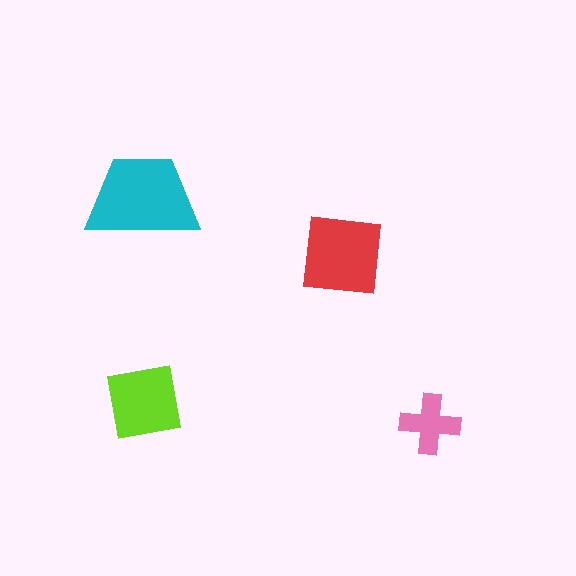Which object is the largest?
The cyan trapezoid.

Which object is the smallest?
The pink cross.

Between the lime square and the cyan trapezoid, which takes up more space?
The cyan trapezoid.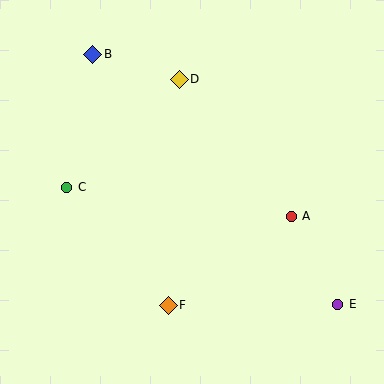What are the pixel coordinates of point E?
Point E is at (338, 304).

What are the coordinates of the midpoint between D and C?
The midpoint between D and C is at (123, 133).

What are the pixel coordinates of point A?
Point A is at (291, 216).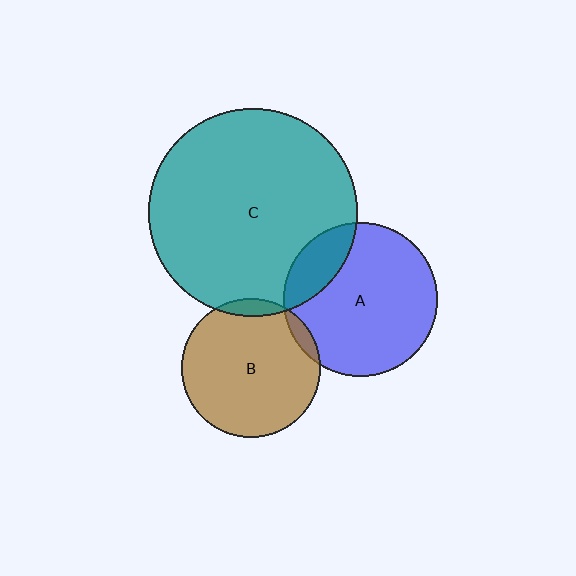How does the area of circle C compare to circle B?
Approximately 2.2 times.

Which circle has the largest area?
Circle C (teal).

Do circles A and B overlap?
Yes.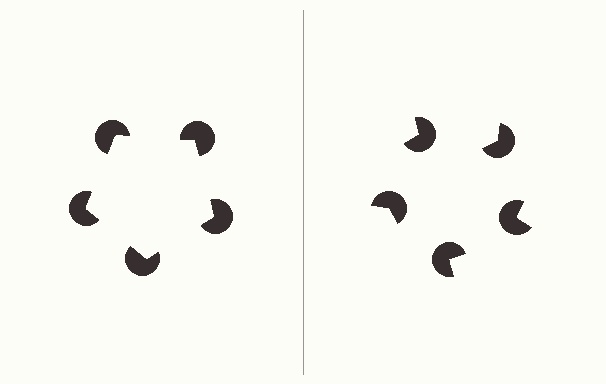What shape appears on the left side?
An illusory pentagon.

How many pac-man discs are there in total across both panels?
10 — 5 on each side.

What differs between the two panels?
The pac-man discs are positioned identically on both sides; only the wedge orientations differ. On the left they align to a pentagon; on the right they are misaligned.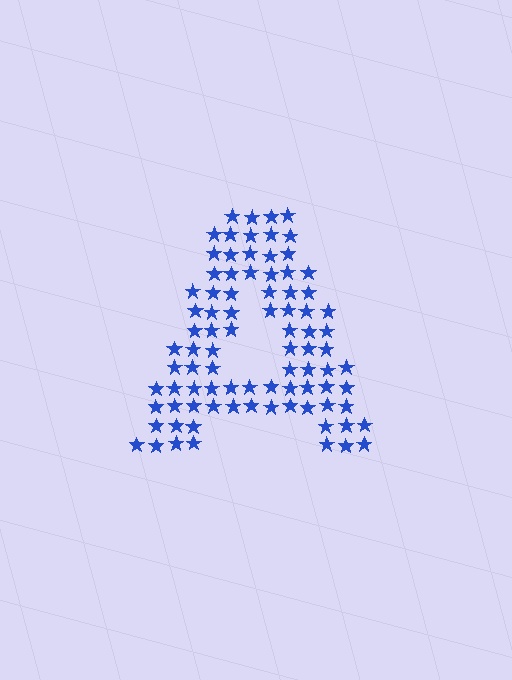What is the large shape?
The large shape is the letter A.